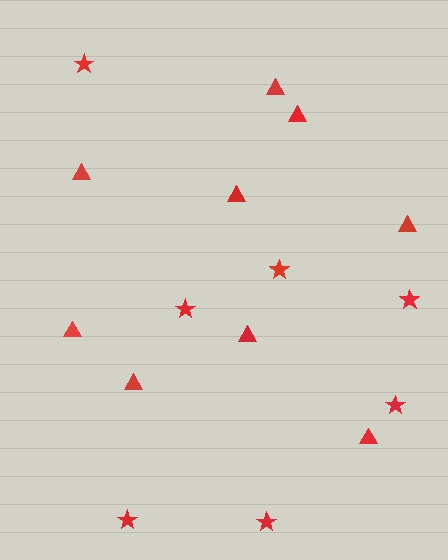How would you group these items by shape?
There are 2 groups: one group of stars (7) and one group of triangles (9).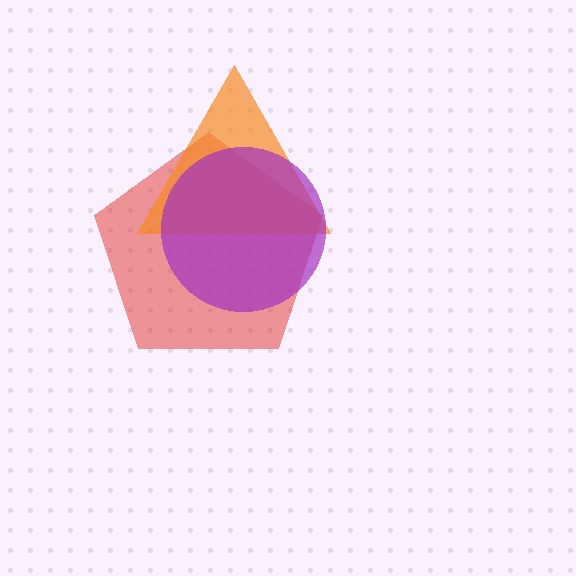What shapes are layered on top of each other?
The layered shapes are: a red pentagon, an orange triangle, a purple circle.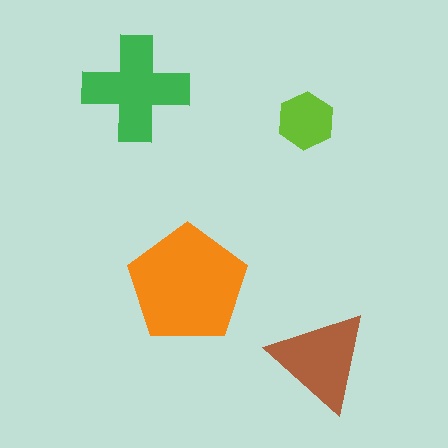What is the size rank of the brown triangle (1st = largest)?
3rd.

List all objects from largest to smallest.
The orange pentagon, the green cross, the brown triangle, the lime hexagon.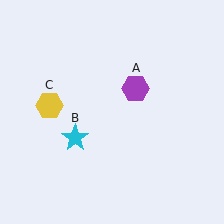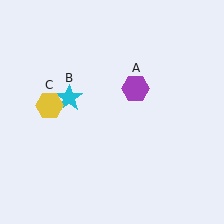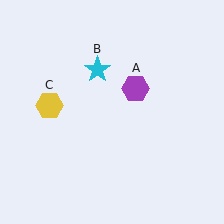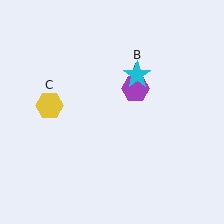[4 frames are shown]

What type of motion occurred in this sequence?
The cyan star (object B) rotated clockwise around the center of the scene.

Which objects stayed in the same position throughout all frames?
Purple hexagon (object A) and yellow hexagon (object C) remained stationary.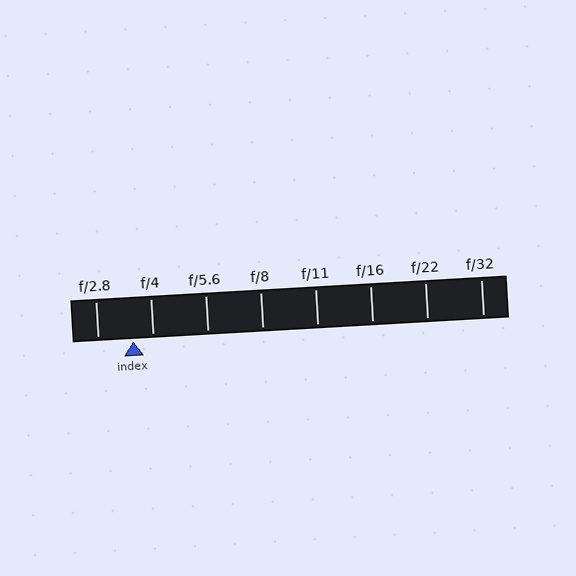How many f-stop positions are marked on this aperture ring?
There are 8 f-stop positions marked.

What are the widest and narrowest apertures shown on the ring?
The widest aperture shown is f/2.8 and the narrowest is f/32.